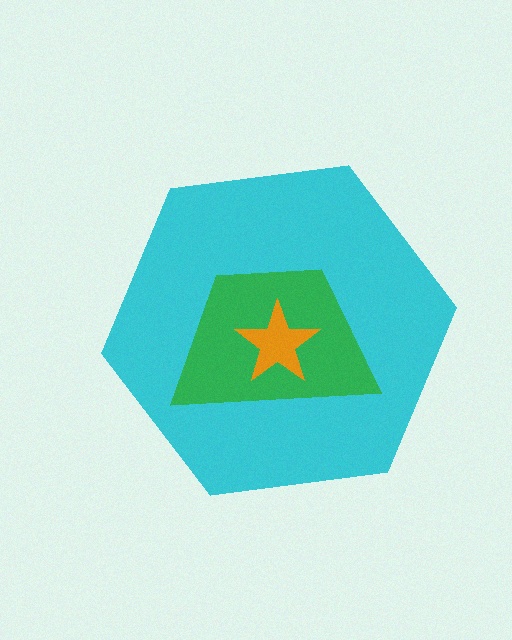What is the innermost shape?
The orange star.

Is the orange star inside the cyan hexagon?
Yes.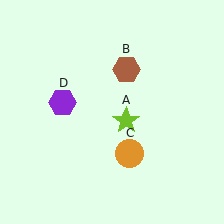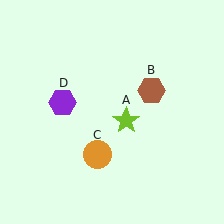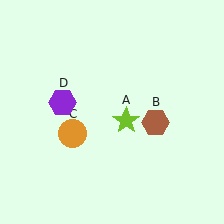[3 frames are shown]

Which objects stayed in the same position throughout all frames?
Lime star (object A) and purple hexagon (object D) remained stationary.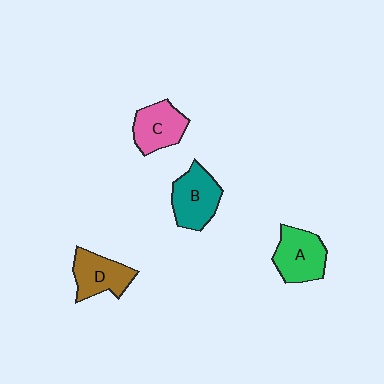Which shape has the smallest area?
Shape C (pink).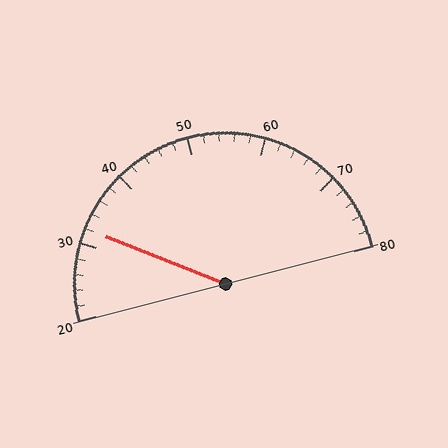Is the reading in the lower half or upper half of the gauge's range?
The reading is in the lower half of the range (20 to 80).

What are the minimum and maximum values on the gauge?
The gauge ranges from 20 to 80.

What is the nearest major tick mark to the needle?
The nearest major tick mark is 30.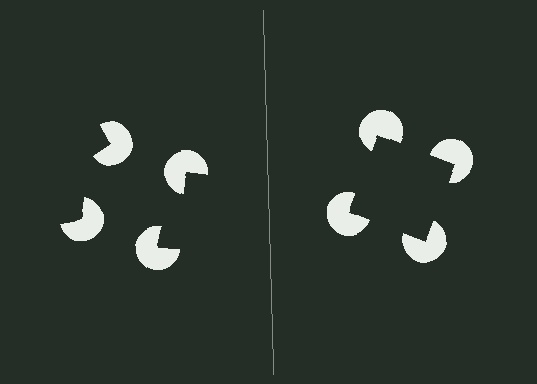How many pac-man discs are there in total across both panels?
8 — 4 on each side.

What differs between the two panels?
The pac-man discs are positioned identically on both sides; only the wedge orientations differ. On the right they align to a square; on the left they are misaligned.